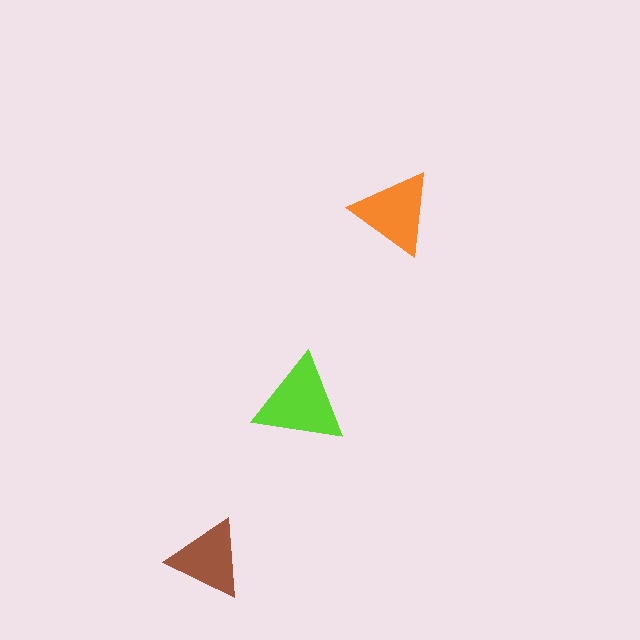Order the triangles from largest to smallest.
the lime one, the orange one, the brown one.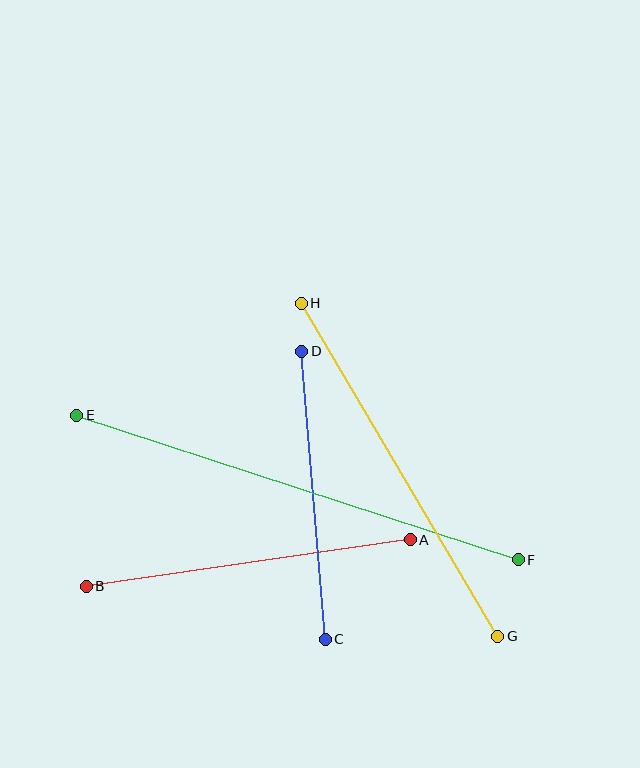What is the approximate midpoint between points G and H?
The midpoint is at approximately (399, 470) pixels.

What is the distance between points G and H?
The distance is approximately 387 pixels.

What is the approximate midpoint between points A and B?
The midpoint is at approximately (248, 563) pixels.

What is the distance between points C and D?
The distance is approximately 289 pixels.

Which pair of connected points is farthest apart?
Points E and F are farthest apart.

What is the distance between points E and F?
The distance is approximately 464 pixels.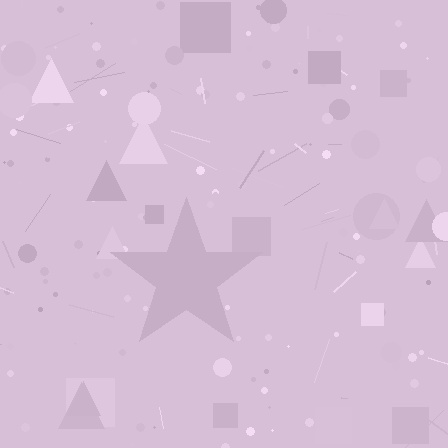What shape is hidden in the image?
A star is hidden in the image.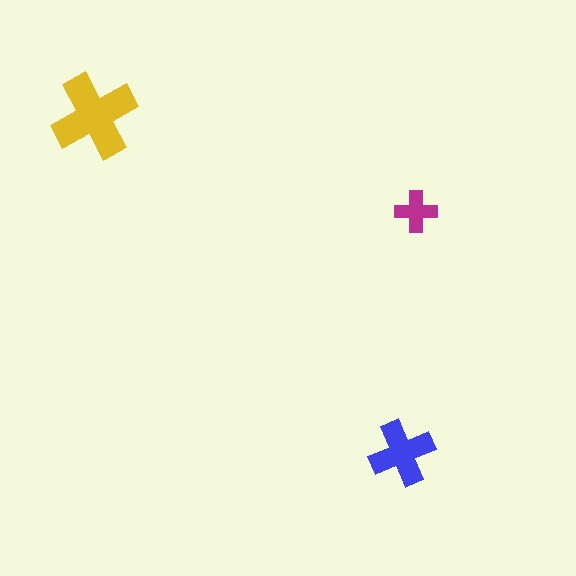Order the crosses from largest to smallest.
the yellow one, the blue one, the magenta one.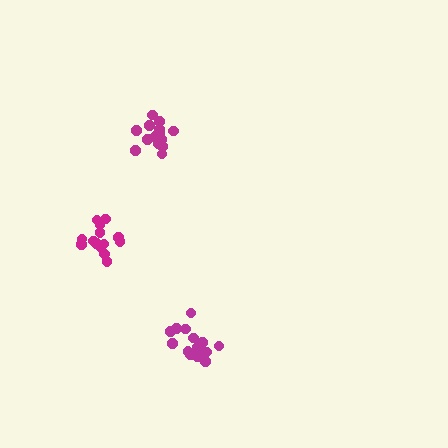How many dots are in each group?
Group 1: 16 dots, Group 2: 14 dots, Group 3: 15 dots (45 total).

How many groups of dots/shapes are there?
There are 3 groups.